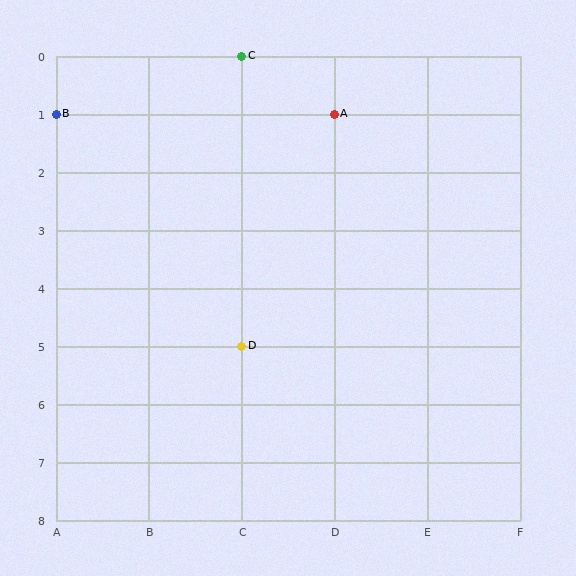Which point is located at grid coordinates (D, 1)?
Point A is at (D, 1).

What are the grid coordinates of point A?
Point A is at grid coordinates (D, 1).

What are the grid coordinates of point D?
Point D is at grid coordinates (C, 5).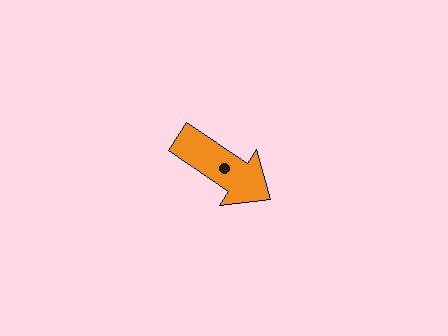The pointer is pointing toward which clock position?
Roughly 4 o'clock.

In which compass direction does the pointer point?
Southeast.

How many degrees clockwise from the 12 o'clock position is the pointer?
Approximately 124 degrees.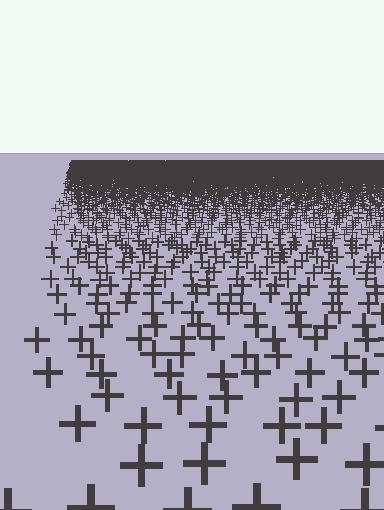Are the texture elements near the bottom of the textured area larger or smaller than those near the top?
Larger. Near the bottom, elements are closer to the viewer and appear at a bigger on-screen size.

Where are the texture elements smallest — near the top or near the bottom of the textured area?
Near the top.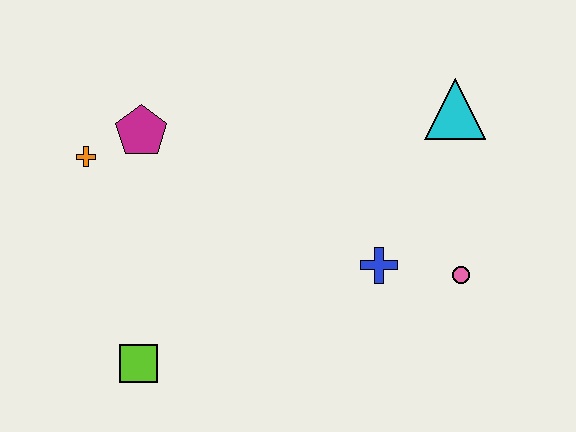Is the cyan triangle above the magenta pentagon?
Yes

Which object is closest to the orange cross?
The magenta pentagon is closest to the orange cross.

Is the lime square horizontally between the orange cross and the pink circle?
Yes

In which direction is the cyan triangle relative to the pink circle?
The cyan triangle is above the pink circle.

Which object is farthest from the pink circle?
The orange cross is farthest from the pink circle.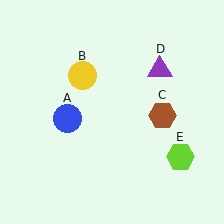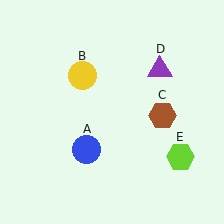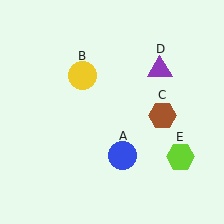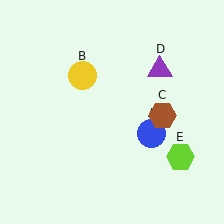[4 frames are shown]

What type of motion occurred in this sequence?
The blue circle (object A) rotated counterclockwise around the center of the scene.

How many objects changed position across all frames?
1 object changed position: blue circle (object A).